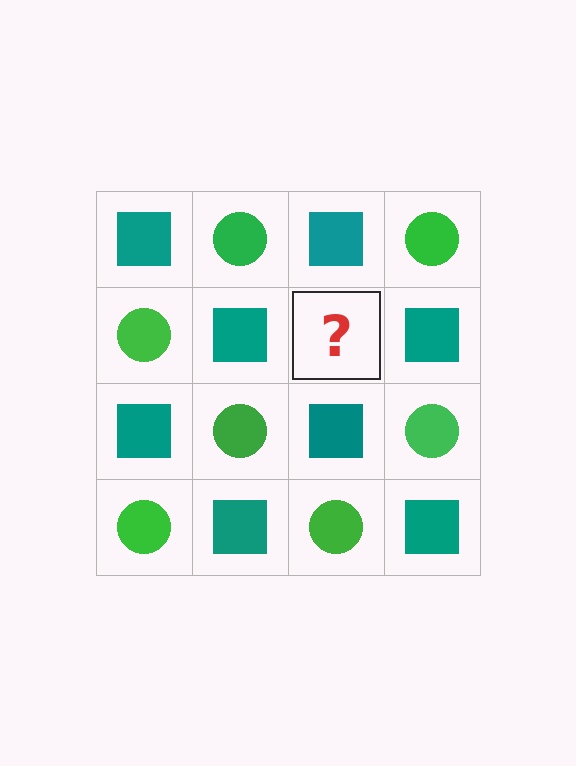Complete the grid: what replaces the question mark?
The question mark should be replaced with a green circle.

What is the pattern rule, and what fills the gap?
The rule is that it alternates teal square and green circle in a checkerboard pattern. The gap should be filled with a green circle.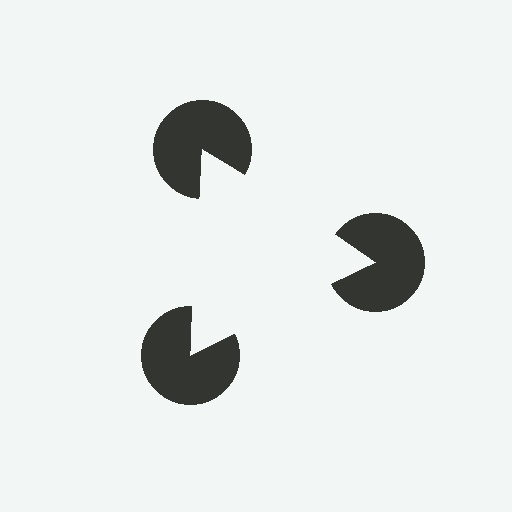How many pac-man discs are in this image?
There are 3 — one at each vertex of the illusory triangle.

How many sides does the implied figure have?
3 sides.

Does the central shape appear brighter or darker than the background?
It typically appears slightly brighter than the background, even though no actual brightness change is drawn.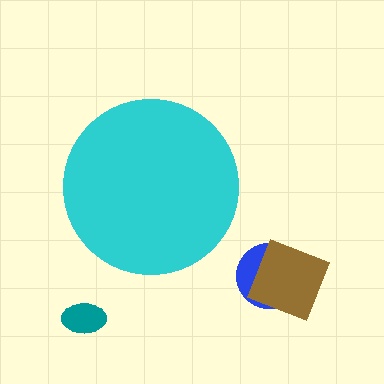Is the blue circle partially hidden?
No, the blue circle is fully visible.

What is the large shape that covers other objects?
A cyan circle.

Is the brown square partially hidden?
No, the brown square is fully visible.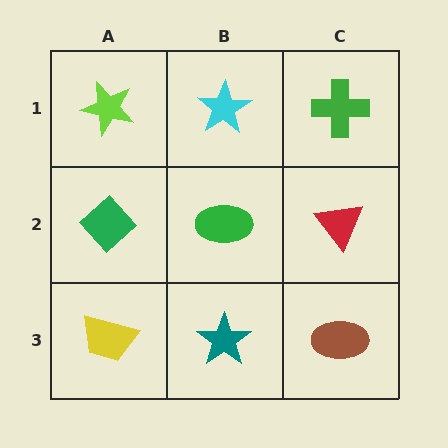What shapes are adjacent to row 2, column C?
A green cross (row 1, column C), a brown ellipse (row 3, column C), a green ellipse (row 2, column B).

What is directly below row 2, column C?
A brown ellipse.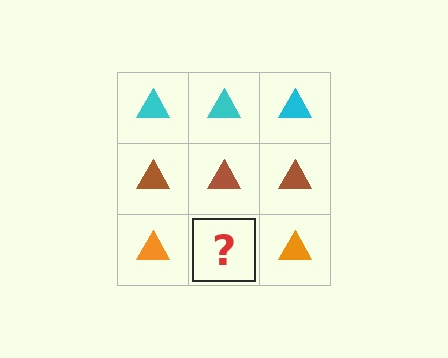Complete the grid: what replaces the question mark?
The question mark should be replaced with an orange triangle.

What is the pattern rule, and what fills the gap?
The rule is that each row has a consistent color. The gap should be filled with an orange triangle.